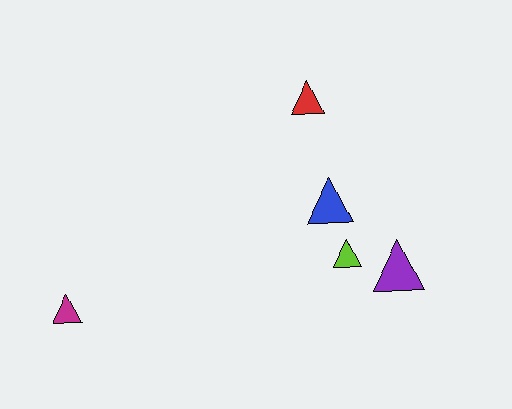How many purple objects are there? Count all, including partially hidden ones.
There is 1 purple object.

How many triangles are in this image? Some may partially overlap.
There are 5 triangles.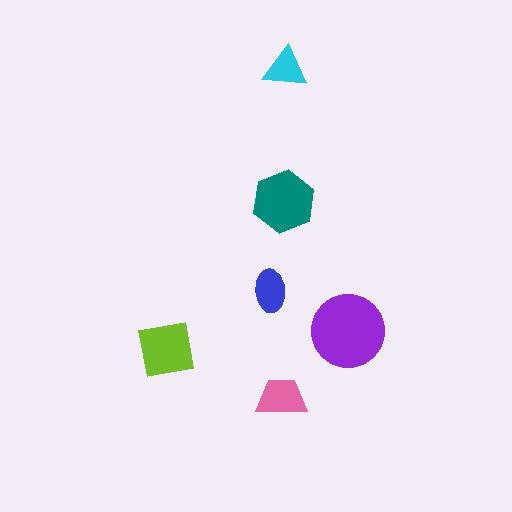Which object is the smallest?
The cyan triangle.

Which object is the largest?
The purple circle.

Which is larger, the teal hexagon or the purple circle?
The purple circle.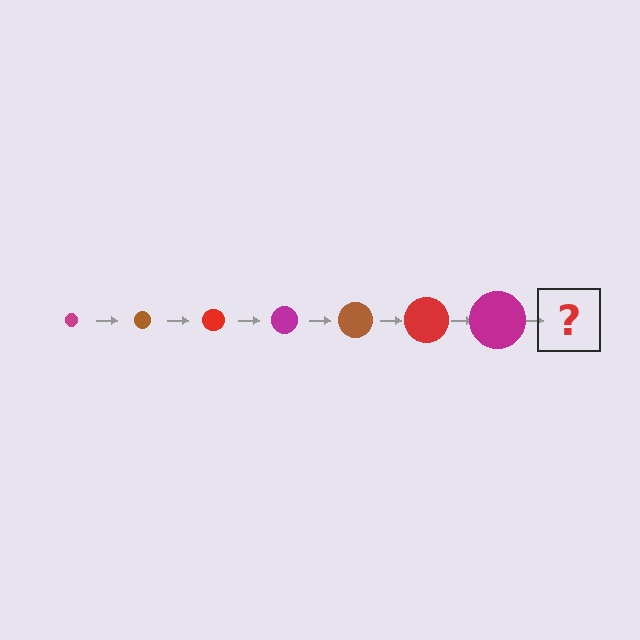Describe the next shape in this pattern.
It should be a brown circle, larger than the previous one.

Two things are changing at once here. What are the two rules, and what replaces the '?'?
The two rules are that the circle grows larger each step and the color cycles through magenta, brown, and red. The '?' should be a brown circle, larger than the previous one.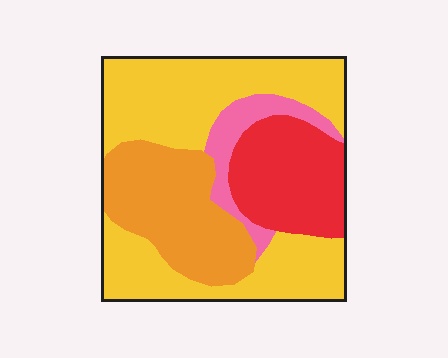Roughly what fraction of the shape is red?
Red covers roughly 20% of the shape.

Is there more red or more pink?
Red.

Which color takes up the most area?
Yellow, at roughly 50%.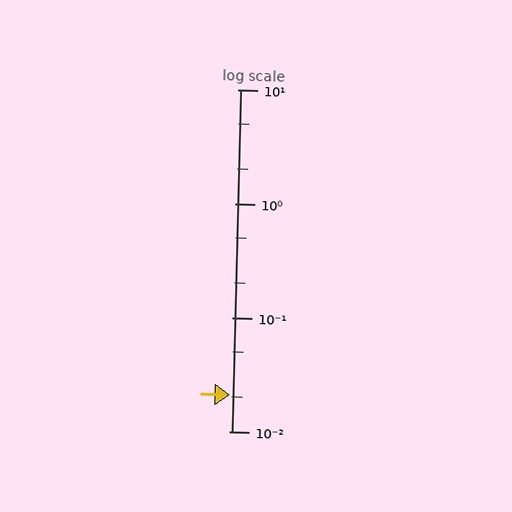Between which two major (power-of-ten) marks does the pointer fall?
The pointer is between 0.01 and 0.1.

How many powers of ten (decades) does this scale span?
The scale spans 3 decades, from 0.01 to 10.